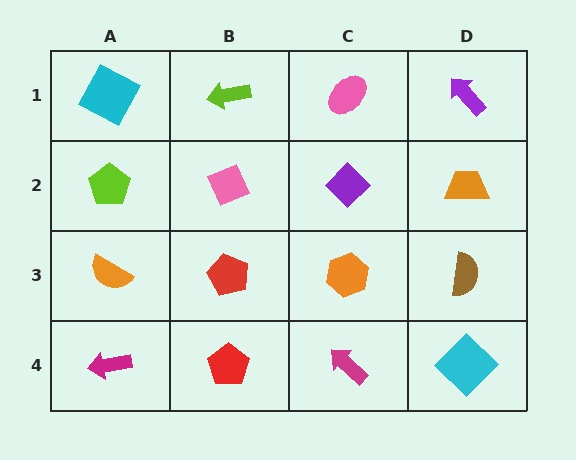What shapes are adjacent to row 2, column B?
A lime arrow (row 1, column B), a red pentagon (row 3, column B), a lime pentagon (row 2, column A), a purple diamond (row 2, column C).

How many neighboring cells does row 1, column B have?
3.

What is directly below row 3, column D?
A cyan diamond.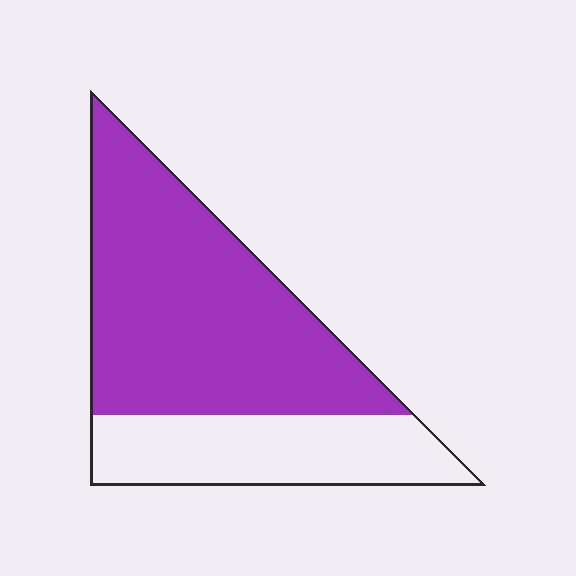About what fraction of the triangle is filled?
About two thirds (2/3).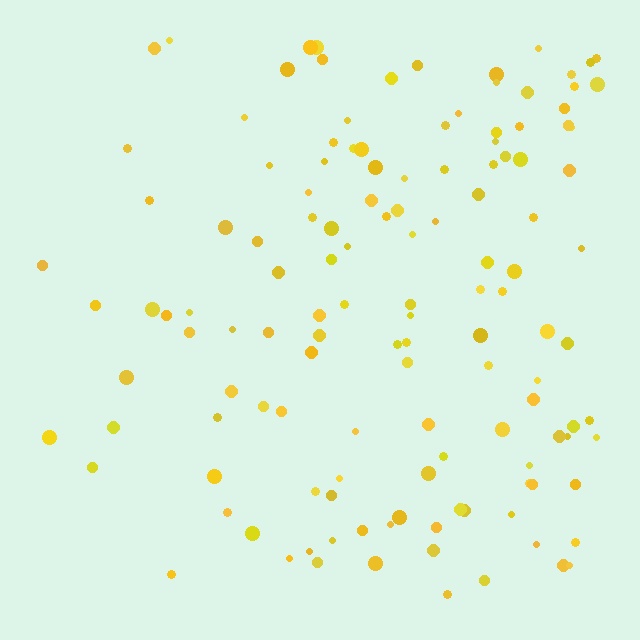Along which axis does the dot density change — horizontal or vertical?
Horizontal.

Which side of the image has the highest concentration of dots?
The right.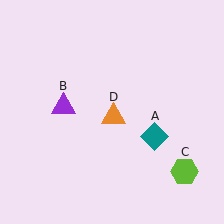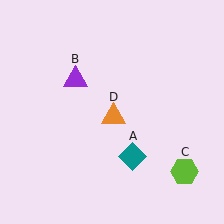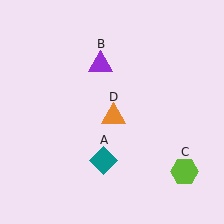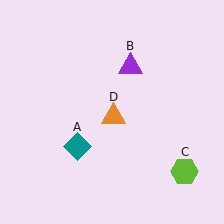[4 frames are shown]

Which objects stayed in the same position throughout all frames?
Lime hexagon (object C) and orange triangle (object D) remained stationary.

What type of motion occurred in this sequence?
The teal diamond (object A), purple triangle (object B) rotated clockwise around the center of the scene.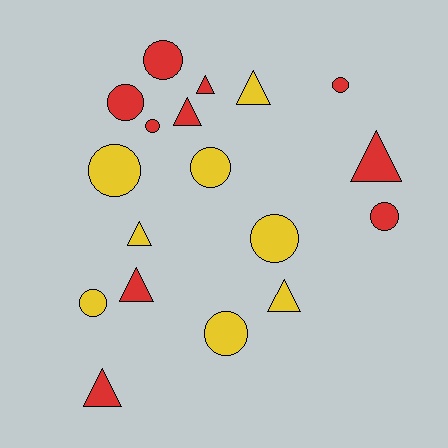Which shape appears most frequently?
Circle, with 10 objects.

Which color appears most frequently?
Red, with 10 objects.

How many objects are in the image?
There are 18 objects.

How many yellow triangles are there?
There are 3 yellow triangles.